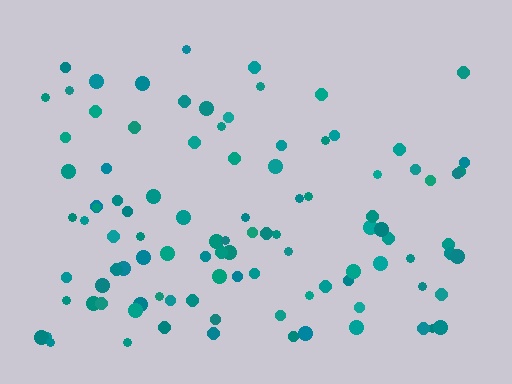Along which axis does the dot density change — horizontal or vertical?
Vertical.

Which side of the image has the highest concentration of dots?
The bottom.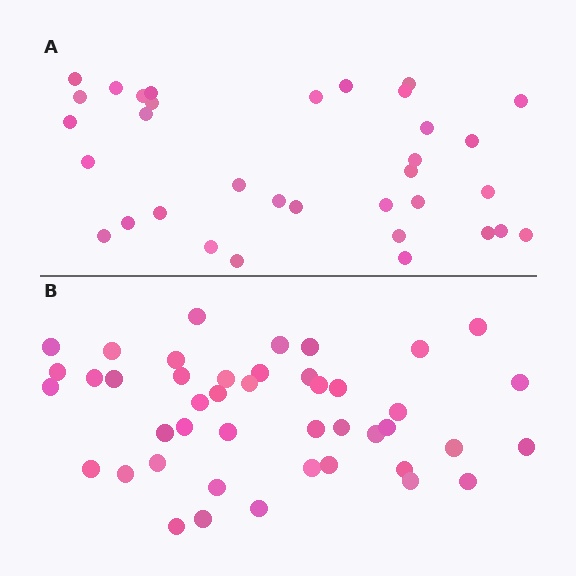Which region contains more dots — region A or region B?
Region B (the bottom region) has more dots.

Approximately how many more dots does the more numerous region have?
Region B has roughly 10 or so more dots than region A.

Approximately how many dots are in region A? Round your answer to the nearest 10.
About 30 dots. (The exact count is 34, which rounds to 30.)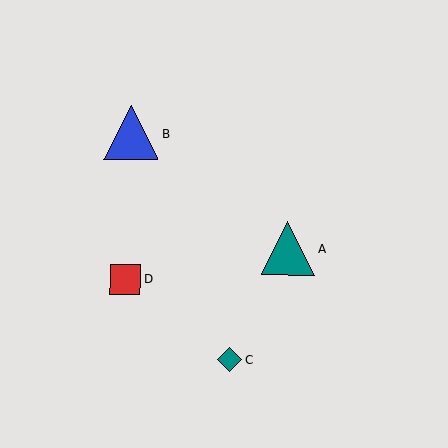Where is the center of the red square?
The center of the red square is at (125, 279).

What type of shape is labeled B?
Shape B is a blue triangle.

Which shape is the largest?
The blue triangle (labeled B) is the largest.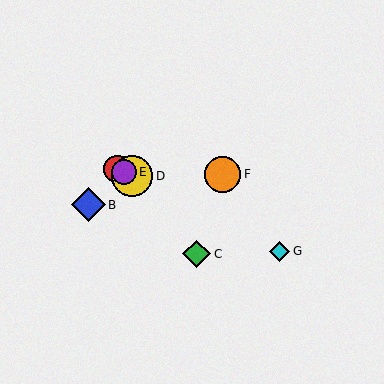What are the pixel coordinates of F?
Object F is at (223, 174).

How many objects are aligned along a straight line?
4 objects (A, D, E, G) are aligned along a straight line.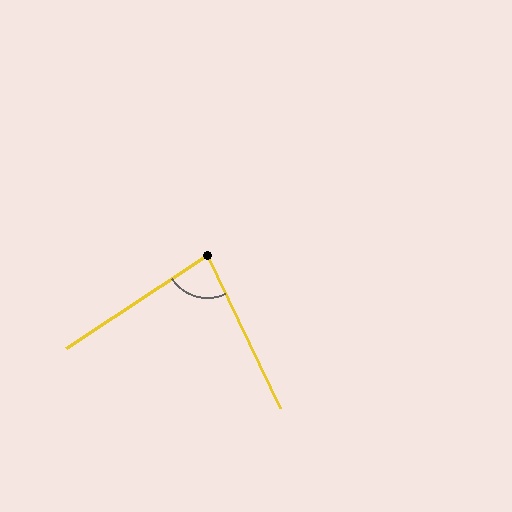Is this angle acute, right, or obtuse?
It is acute.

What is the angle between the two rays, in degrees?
Approximately 82 degrees.